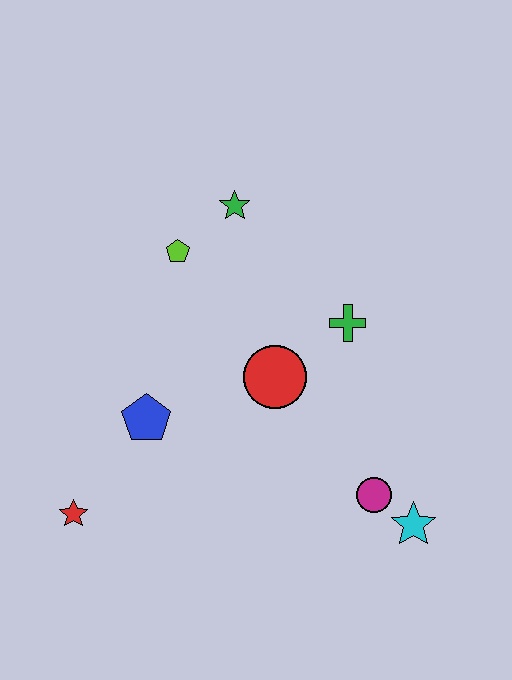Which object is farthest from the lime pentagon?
The cyan star is farthest from the lime pentagon.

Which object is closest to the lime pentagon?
The green star is closest to the lime pentagon.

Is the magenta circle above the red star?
Yes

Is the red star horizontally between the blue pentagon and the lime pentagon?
No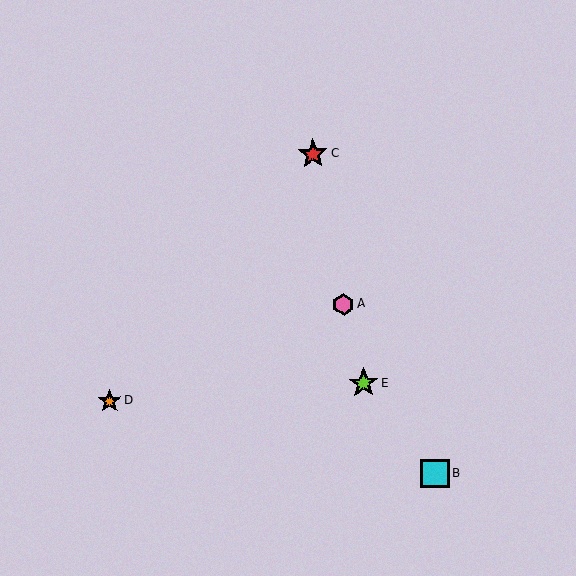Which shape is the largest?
The lime star (labeled E) is the largest.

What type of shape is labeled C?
Shape C is a red star.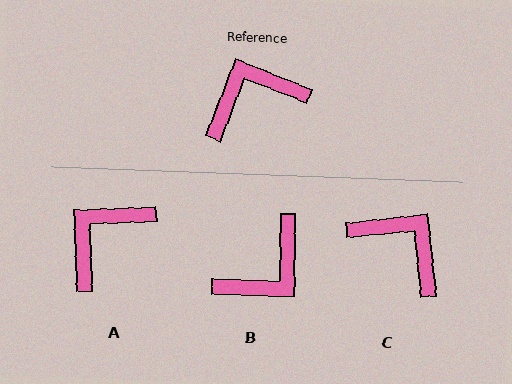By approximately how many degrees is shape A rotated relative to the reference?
Approximately 24 degrees counter-clockwise.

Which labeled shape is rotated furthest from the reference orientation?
B, about 160 degrees away.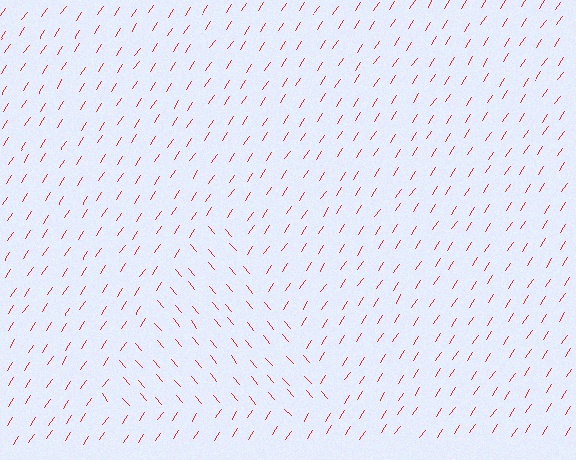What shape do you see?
I see a triangle.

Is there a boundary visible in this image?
Yes, there is a texture boundary formed by a change in line orientation.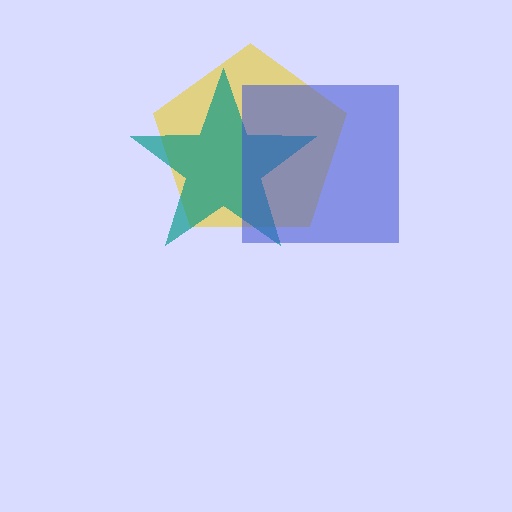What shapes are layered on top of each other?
The layered shapes are: a yellow pentagon, a teal star, a blue square.